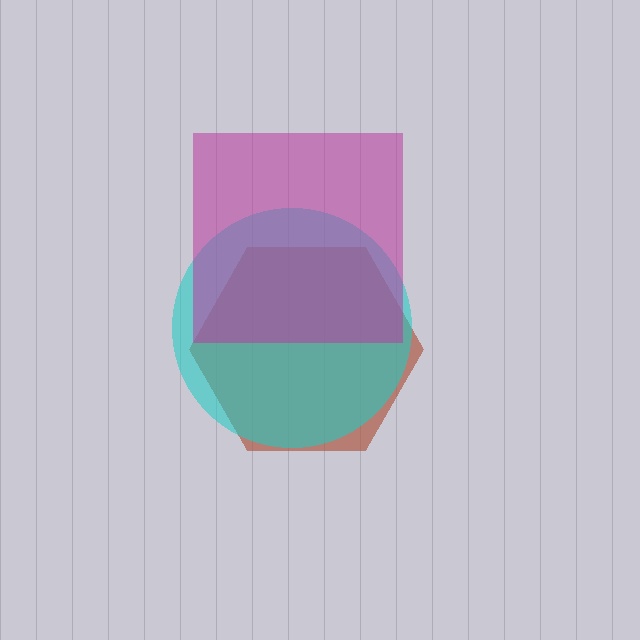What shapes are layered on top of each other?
The layered shapes are: a brown hexagon, a cyan circle, a magenta square.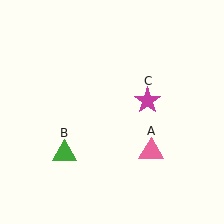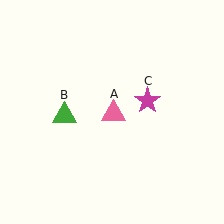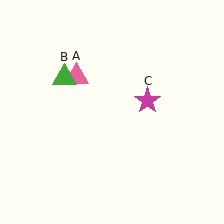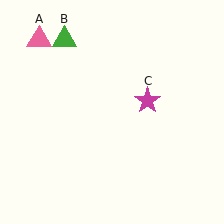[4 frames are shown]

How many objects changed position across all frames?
2 objects changed position: pink triangle (object A), green triangle (object B).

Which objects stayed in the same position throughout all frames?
Magenta star (object C) remained stationary.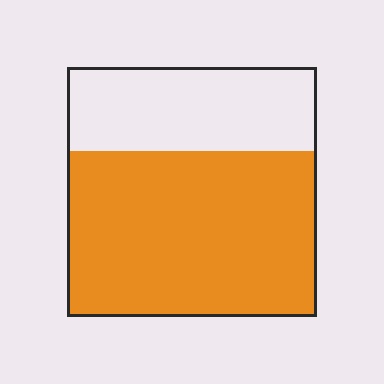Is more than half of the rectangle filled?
Yes.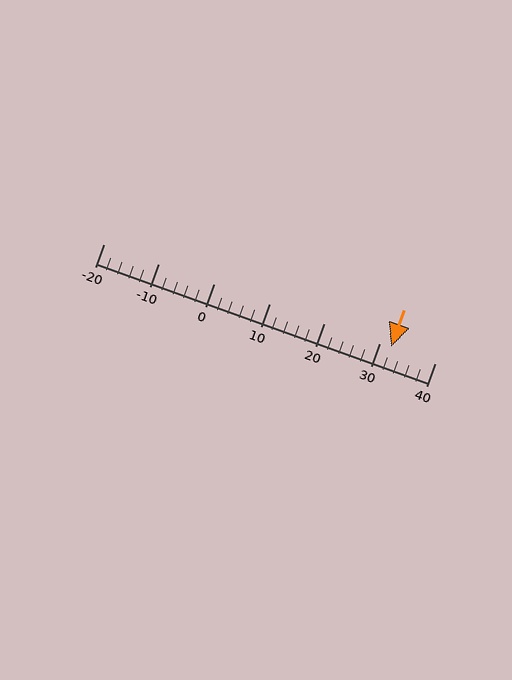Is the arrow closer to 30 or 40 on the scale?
The arrow is closer to 30.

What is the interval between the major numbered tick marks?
The major tick marks are spaced 10 units apart.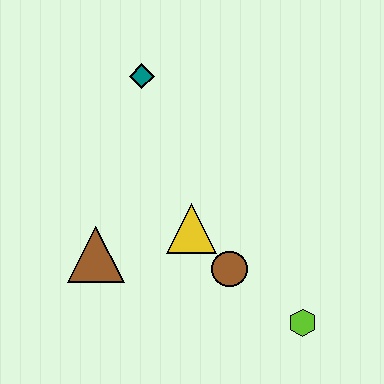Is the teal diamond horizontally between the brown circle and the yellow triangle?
No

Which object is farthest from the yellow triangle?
The teal diamond is farthest from the yellow triangle.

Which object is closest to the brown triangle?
The yellow triangle is closest to the brown triangle.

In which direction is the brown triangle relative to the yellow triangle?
The brown triangle is to the left of the yellow triangle.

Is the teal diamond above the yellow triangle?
Yes